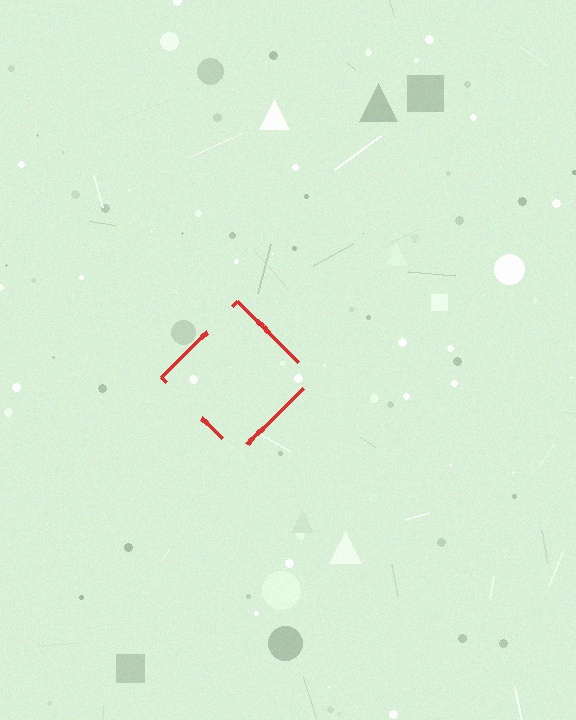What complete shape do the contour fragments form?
The contour fragments form a diamond.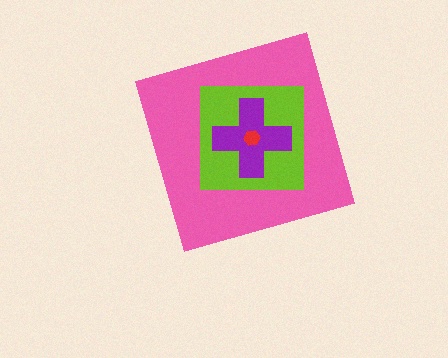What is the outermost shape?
The pink diamond.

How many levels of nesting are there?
4.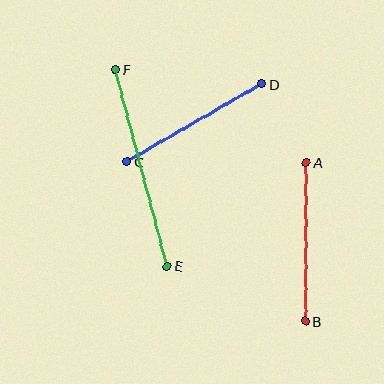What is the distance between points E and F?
The distance is approximately 203 pixels.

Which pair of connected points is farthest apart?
Points E and F are farthest apart.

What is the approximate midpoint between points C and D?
The midpoint is at approximately (195, 123) pixels.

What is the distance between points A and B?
The distance is approximately 159 pixels.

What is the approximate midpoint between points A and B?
The midpoint is at approximately (306, 242) pixels.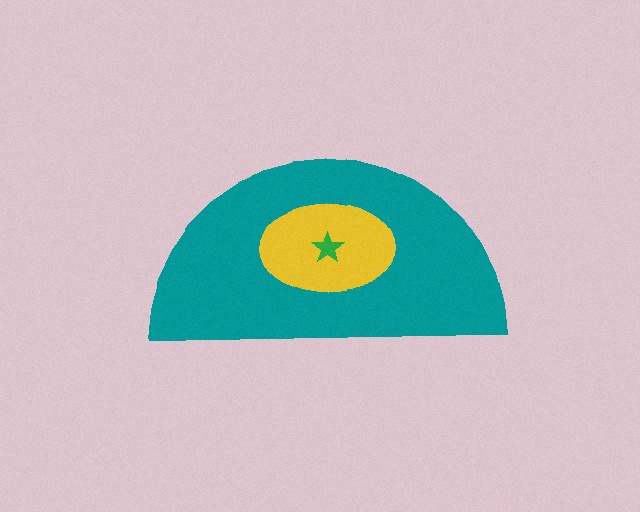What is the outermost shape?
The teal semicircle.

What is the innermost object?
The green star.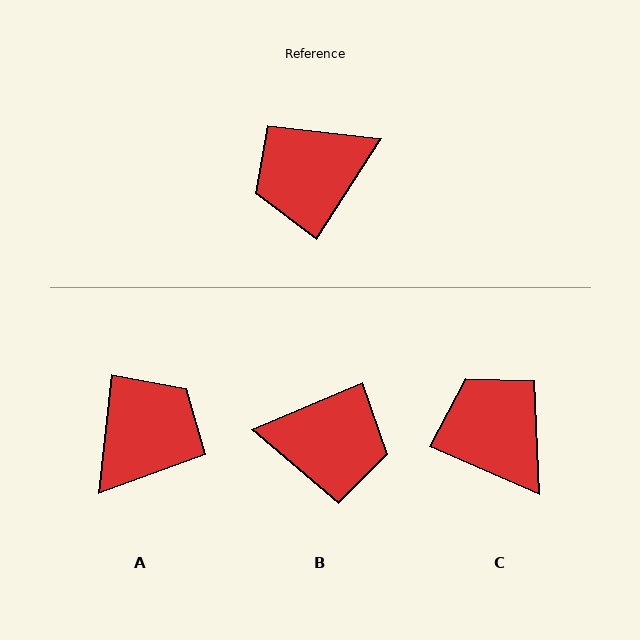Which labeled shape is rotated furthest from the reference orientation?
A, about 154 degrees away.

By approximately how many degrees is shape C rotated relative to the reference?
Approximately 81 degrees clockwise.